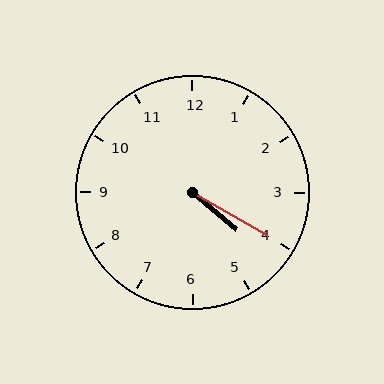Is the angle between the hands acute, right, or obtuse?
It is acute.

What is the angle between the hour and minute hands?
Approximately 10 degrees.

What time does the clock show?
4:20.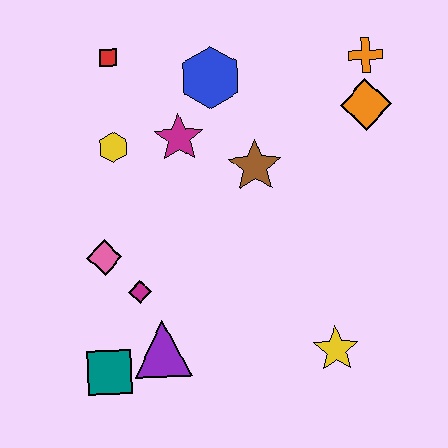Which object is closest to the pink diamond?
The magenta diamond is closest to the pink diamond.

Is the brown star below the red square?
Yes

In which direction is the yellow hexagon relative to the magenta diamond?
The yellow hexagon is above the magenta diamond.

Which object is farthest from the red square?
The yellow star is farthest from the red square.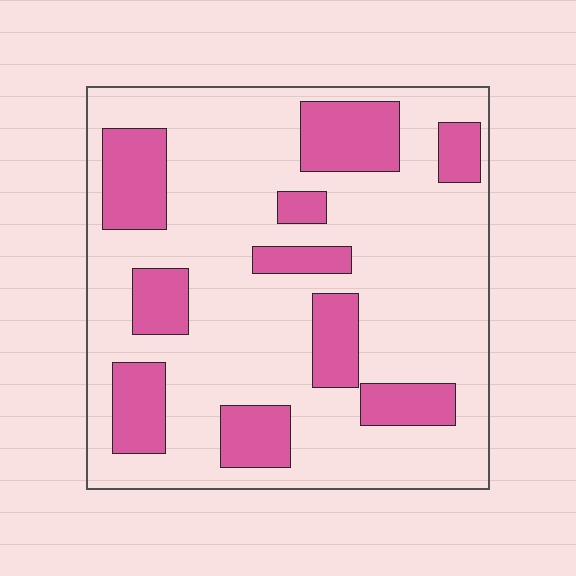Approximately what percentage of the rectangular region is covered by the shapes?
Approximately 25%.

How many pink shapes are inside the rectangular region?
10.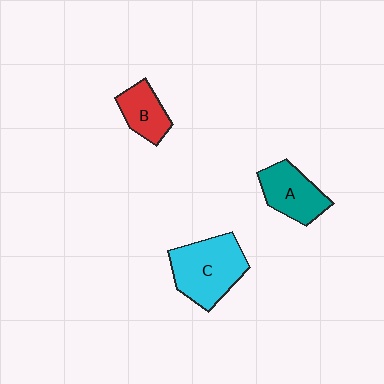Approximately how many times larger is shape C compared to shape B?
Approximately 1.8 times.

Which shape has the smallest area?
Shape B (red).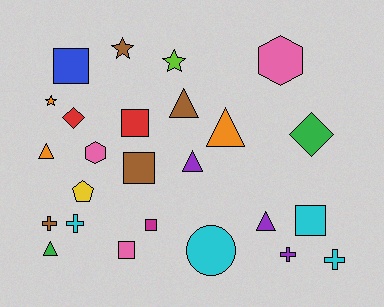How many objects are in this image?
There are 25 objects.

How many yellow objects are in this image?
There is 1 yellow object.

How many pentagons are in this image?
There is 1 pentagon.